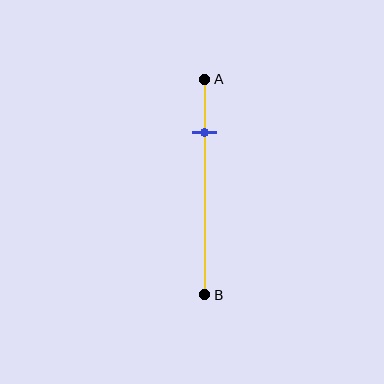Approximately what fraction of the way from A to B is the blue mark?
The blue mark is approximately 25% of the way from A to B.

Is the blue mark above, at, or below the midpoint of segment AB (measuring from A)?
The blue mark is above the midpoint of segment AB.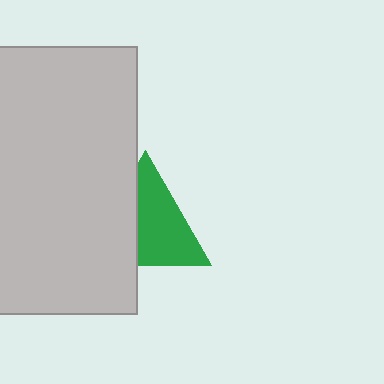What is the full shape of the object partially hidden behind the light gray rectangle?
The partially hidden object is a green triangle.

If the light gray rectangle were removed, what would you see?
You would see the complete green triangle.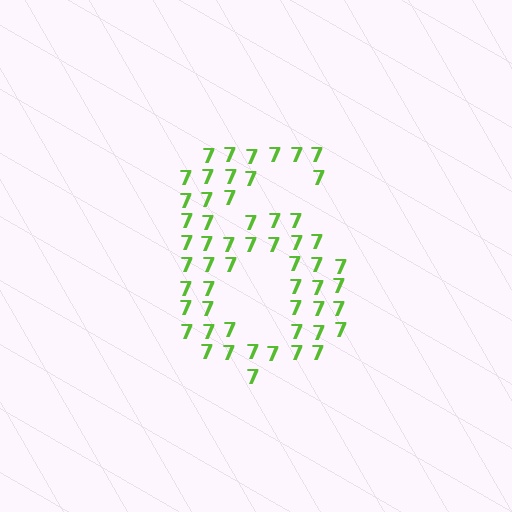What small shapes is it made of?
It is made of small digit 7's.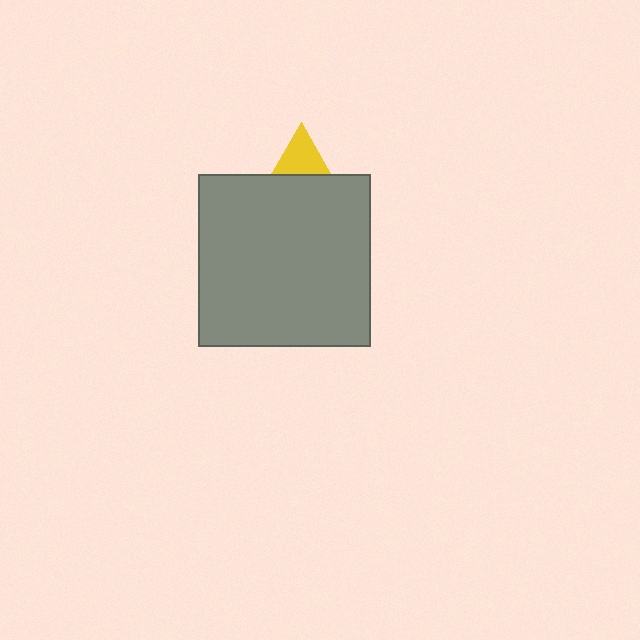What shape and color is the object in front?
The object in front is a gray square.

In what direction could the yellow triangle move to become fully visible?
The yellow triangle could move up. That would shift it out from behind the gray square entirely.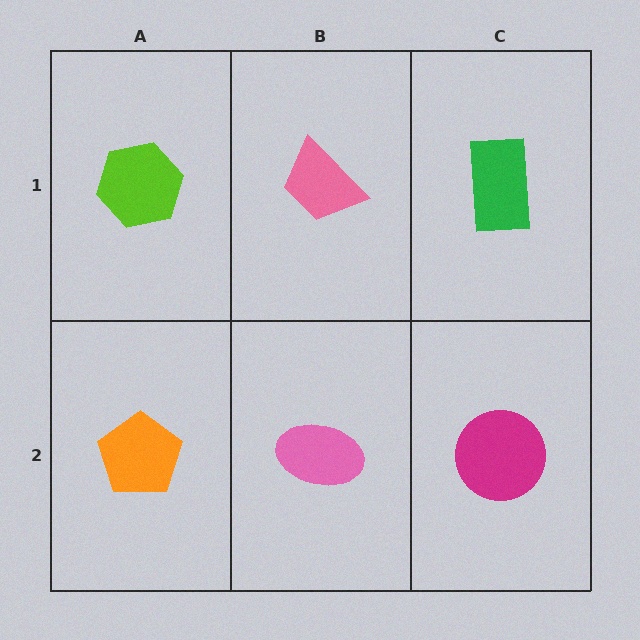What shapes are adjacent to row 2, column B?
A pink trapezoid (row 1, column B), an orange pentagon (row 2, column A), a magenta circle (row 2, column C).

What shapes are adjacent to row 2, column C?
A green rectangle (row 1, column C), a pink ellipse (row 2, column B).